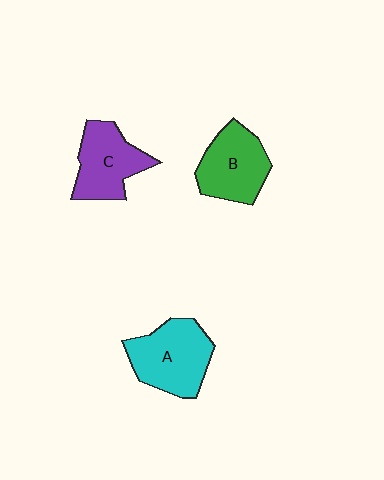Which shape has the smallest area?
Shape C (purple).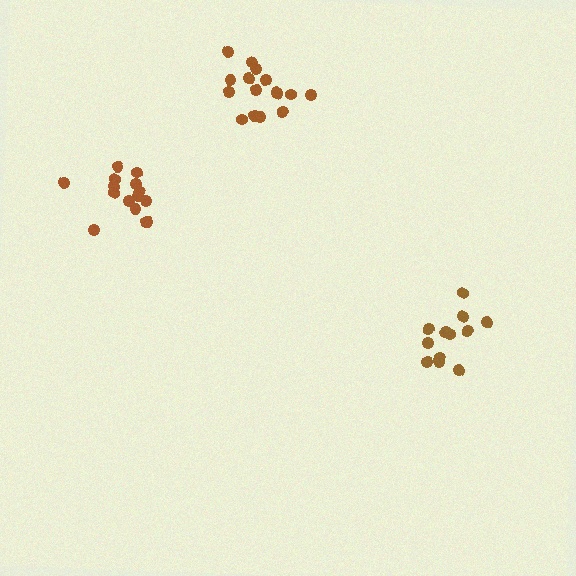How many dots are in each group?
Group 1: 15 dots, Group 2: 12 dots, Group 3: 16 dots (43 total).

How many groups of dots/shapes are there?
There are 3 groups.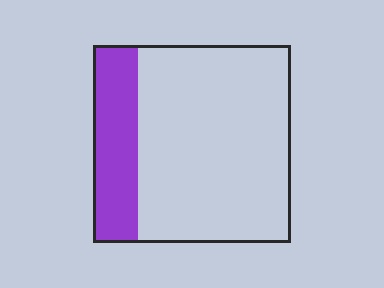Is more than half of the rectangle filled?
No.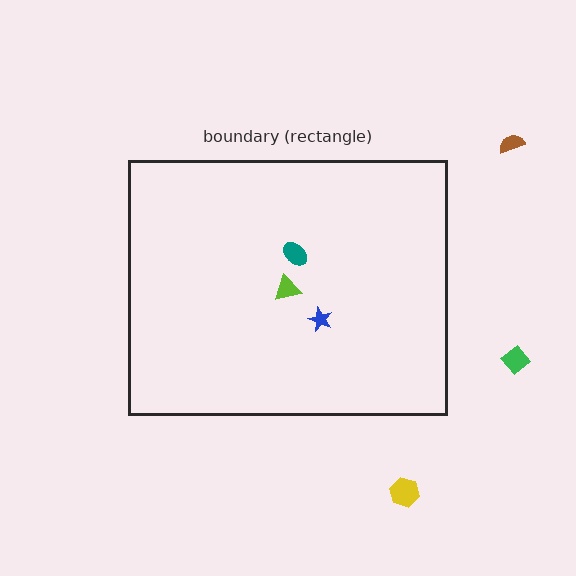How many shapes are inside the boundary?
3 inside, 3 outside.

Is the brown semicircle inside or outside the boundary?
Outside.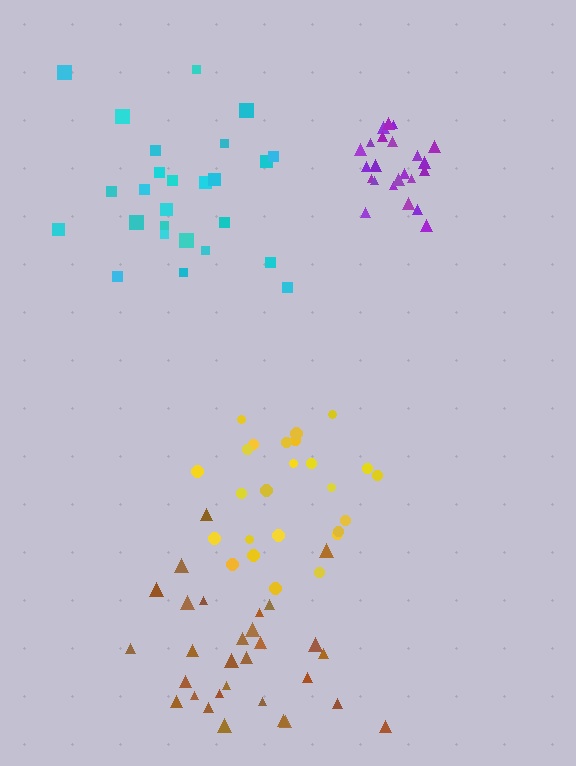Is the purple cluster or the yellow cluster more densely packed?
Purple.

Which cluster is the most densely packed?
Purple.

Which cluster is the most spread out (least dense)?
Cyan.